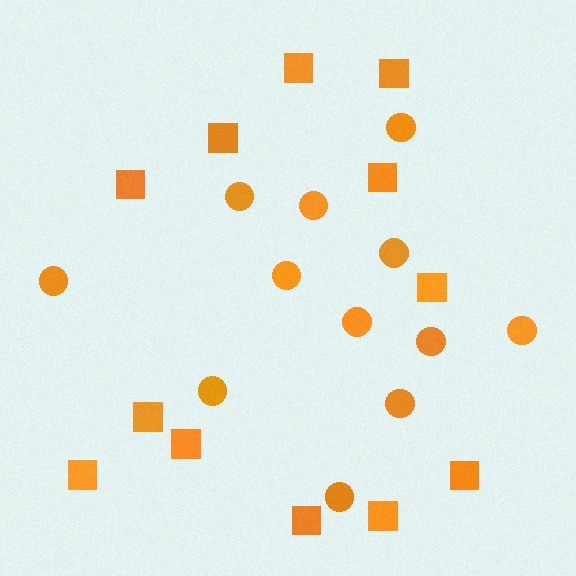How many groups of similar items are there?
There are 2 groups: one group of squares (12) and one group of circles (12).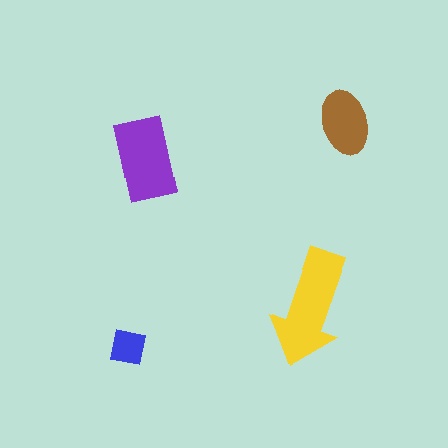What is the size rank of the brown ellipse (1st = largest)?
3rd.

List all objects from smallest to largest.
The blue square, the brown ellipse, the purple rectangle, the yellow arrow.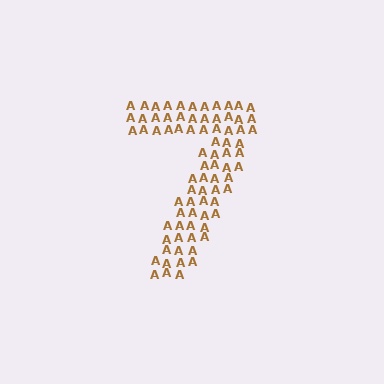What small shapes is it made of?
It is made of small letter A's.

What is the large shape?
The large shape is the digit 7.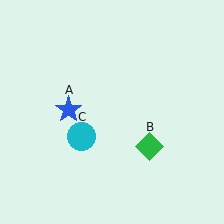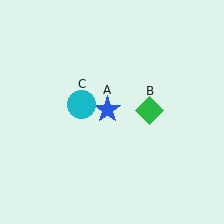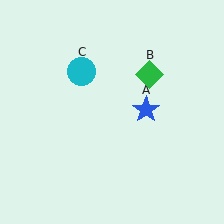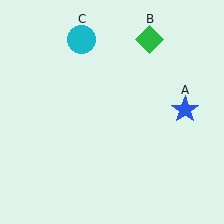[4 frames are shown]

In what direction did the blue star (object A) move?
The blue star (object A) moved right.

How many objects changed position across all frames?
3 objects changed position: blue star (object A), green diamond (object B), cyan circle (object C).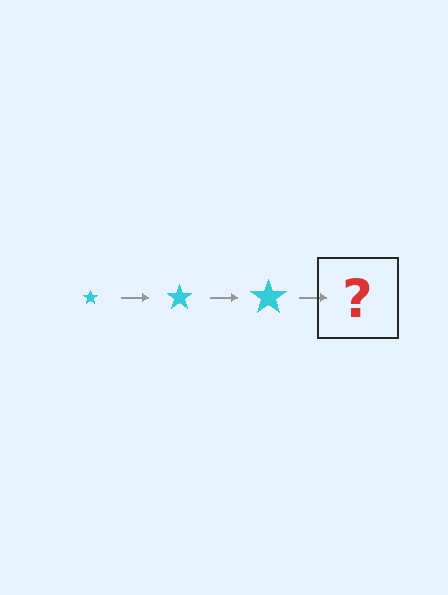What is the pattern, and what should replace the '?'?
The pattern is that the star gets progressively larger each step. The '?' should be a cyan star, larger than the previous one.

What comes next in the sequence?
The next element should be a cyan star, larger than the previous one.